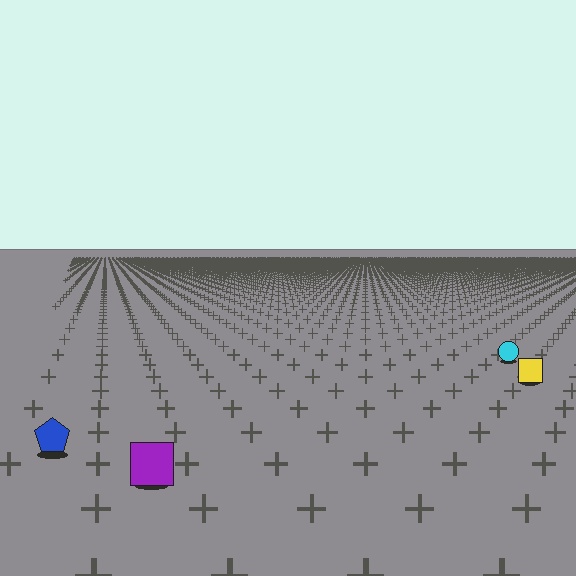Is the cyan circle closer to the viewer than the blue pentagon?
No. The blue pentagon is closer — you can tell from the texture gradient: the ground texture is coarser near it.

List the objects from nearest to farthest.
From nearest to farthest: the purple square, the blue pentagon, the yellow square, the cyan circle.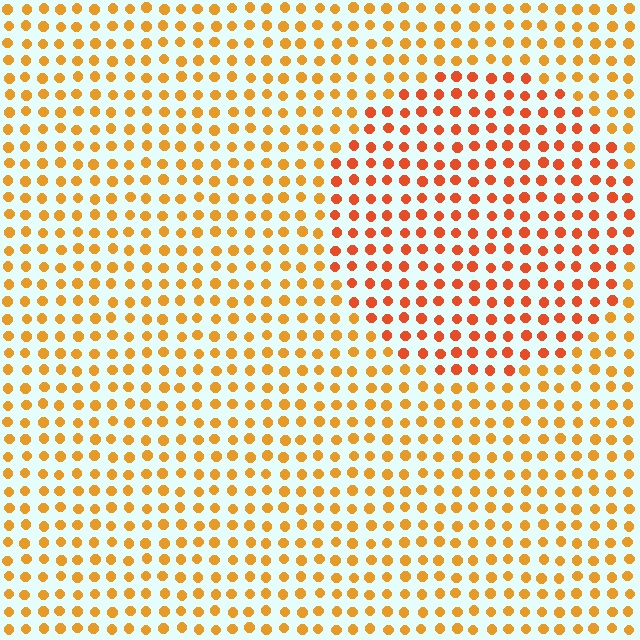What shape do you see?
I see a circle.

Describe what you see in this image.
The image is filled with small orange elements in a uniform arrangement. A circle-shaped region is visible where the elements are tinted to a slightly different hue, forming a subtle color boundary.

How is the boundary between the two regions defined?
The boundary is defined purely by a slight shift in hue (about 25 degrees). Spacing, size, and orientation are identical on both sides.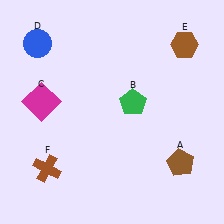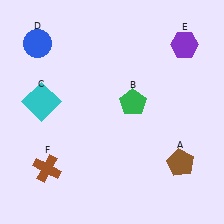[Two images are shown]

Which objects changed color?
C changed from magenta to cyan. E changed from brown to purple.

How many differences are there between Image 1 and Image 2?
There are 2 differences between the two images.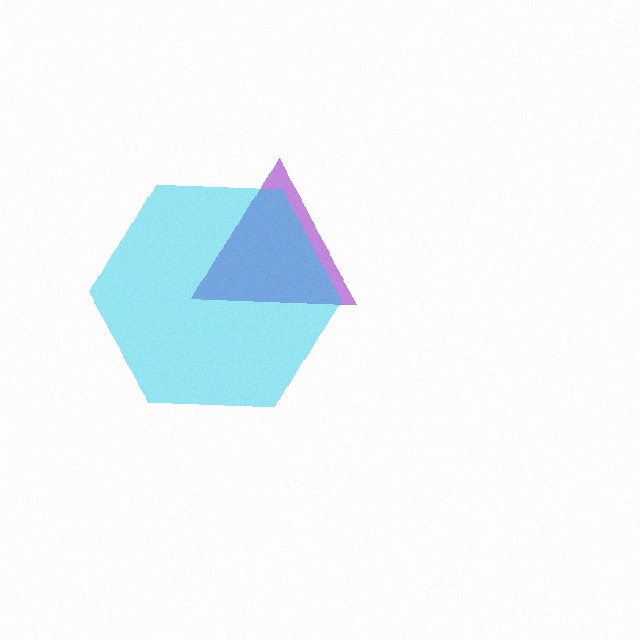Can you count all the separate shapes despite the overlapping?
Yes, there are 2 separate shapes.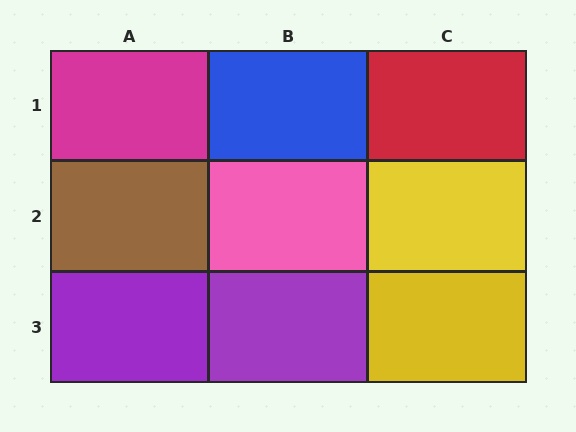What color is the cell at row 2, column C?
Yellow.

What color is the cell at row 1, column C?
Red.